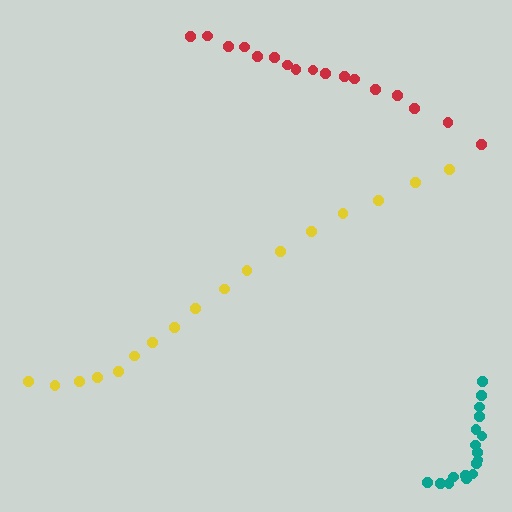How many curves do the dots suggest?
There are 3 distinct paths.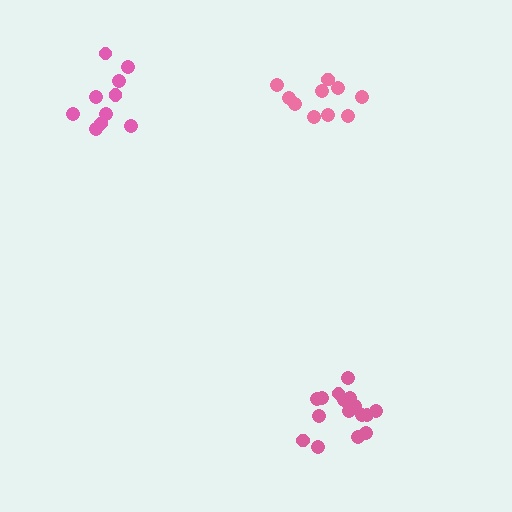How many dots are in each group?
Group 1: 10 dots, Group 2: 10 dots, Group 3: 16 dots (36 total).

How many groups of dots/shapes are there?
There are 3 groups.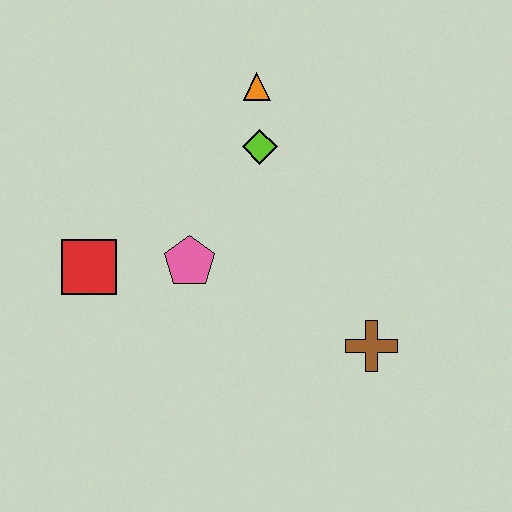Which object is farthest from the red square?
The brown cross is farthest from the red square.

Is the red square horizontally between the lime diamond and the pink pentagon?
No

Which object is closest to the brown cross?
The pink pentagon is closest to the brown cross.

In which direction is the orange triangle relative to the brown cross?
The orange triangle is above the brown cross.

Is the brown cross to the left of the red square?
No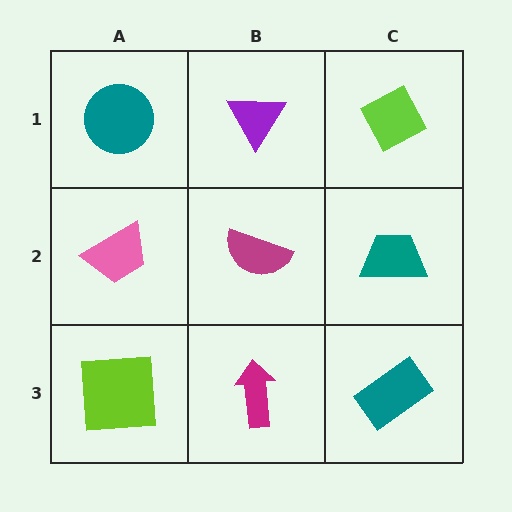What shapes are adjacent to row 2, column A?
A teal circle (row 1, column A), a lime square (row 3, column A), a magenta semicircle (row 2, column B).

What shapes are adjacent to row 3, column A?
A pink trapezoid (row 2, column A), a magenta arrow (row 3, column B).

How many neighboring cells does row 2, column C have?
3.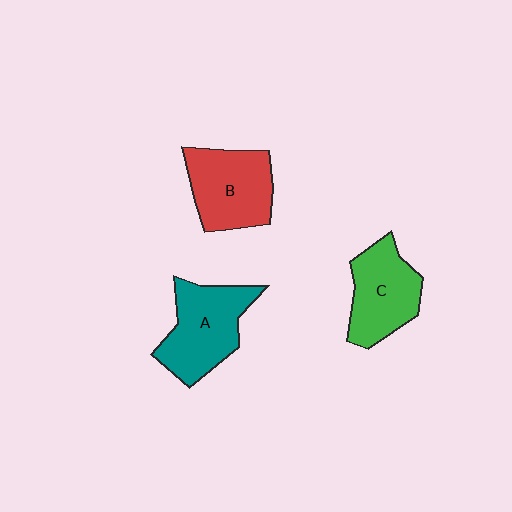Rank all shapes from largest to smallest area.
From largest to smallest: A (teal), B (red), C (green).